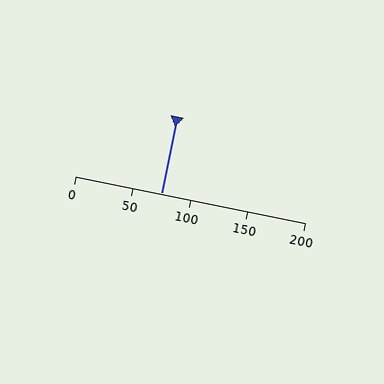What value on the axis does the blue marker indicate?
The marker indicates approximately 75.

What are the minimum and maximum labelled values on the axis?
The axis runs from 0 to 200.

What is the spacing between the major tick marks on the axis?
The major ticks are spaced 50 apart.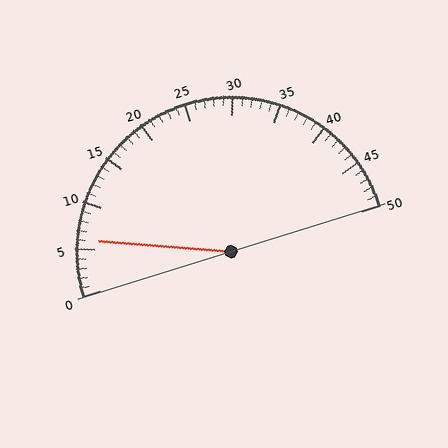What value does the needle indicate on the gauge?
The needle indicates approximately 6.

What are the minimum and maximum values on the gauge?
The gauge ranges from 0 to 50.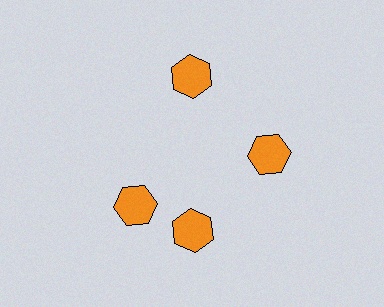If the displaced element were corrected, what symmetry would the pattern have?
It would have 4-fold rotational symmetry — the pattern would map onto itself every 90 degrees.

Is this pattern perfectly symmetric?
No. The 4 orange hexagons are arranged in a ring, but one element near the 9 o'clock position is rotated out of alignment along the ring, breaking the 4-fold rotational symmetry.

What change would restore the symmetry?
The symmetry would be restored by rotating it back into even spacing with its neighbors so that all 4 hexagons sit at equal angles and equal distance from the center.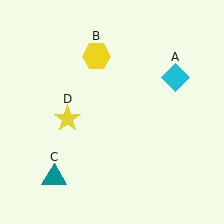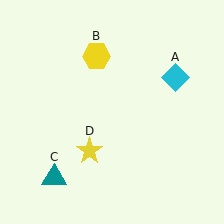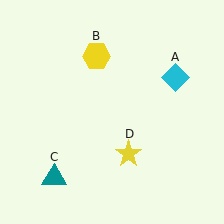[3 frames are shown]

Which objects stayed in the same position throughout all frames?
Cyan diamond (object A) and yellow hexagon (object B) and teal triangle (object C) remained stationary.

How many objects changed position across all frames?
1 object changed position: yellow star (object D).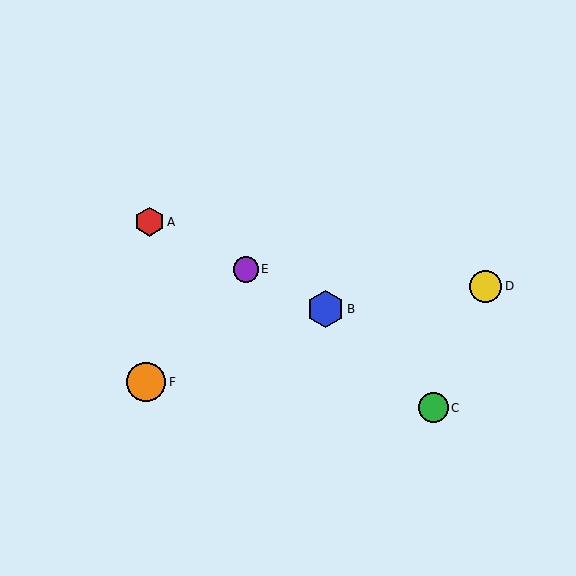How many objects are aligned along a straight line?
3 objects (A, B, E) are aligned along a straight line.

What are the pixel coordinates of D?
Object D is at (485, 286).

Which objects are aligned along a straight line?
Objects A, B, E are aligned along a straight line.